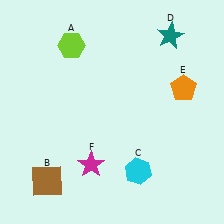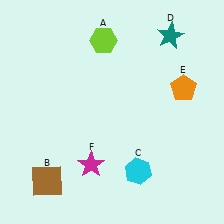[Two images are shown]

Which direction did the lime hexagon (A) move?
The lime hexagon (A) moved right.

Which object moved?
The lime hexagon (A) moved right.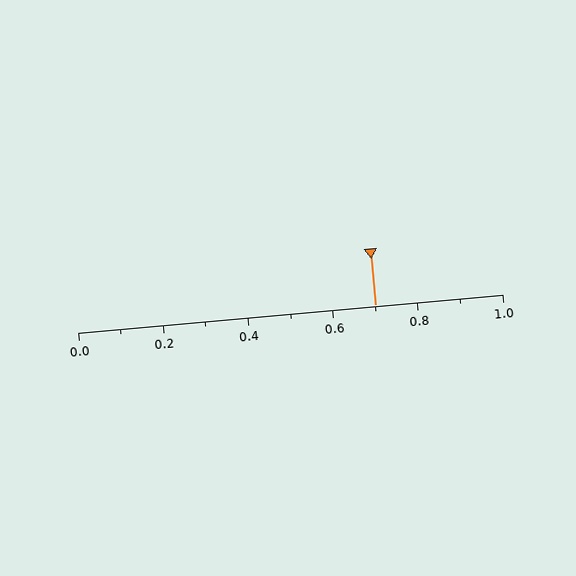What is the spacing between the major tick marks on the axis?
The major ticks are spaced 0.2 apart.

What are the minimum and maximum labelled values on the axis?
The axis runs from 0.0 to 1.0.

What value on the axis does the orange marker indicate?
The marker indicates approximately 0.7.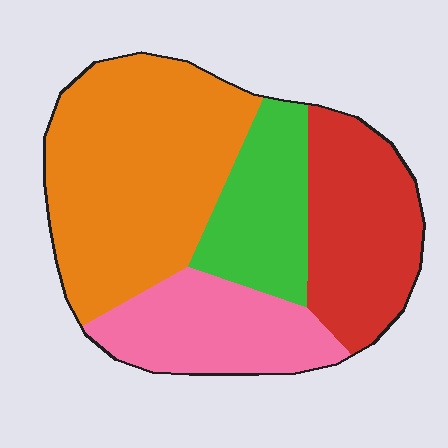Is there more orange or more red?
Orange.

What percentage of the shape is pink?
Pink covers 19% of the shape.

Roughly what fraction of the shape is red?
Red takes up between a sixth and a third of the shape.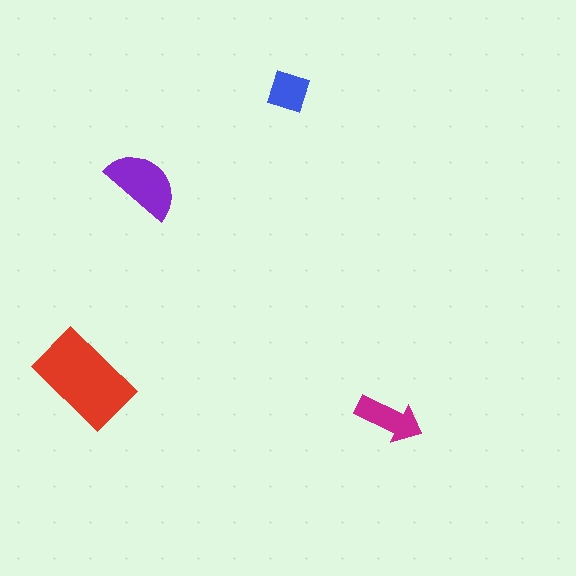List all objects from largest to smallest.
The red rectangle, the purple semicircle, the magenta arrow, the blue square.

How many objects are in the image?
There are 4 objects in the image.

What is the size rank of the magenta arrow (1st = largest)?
3rd.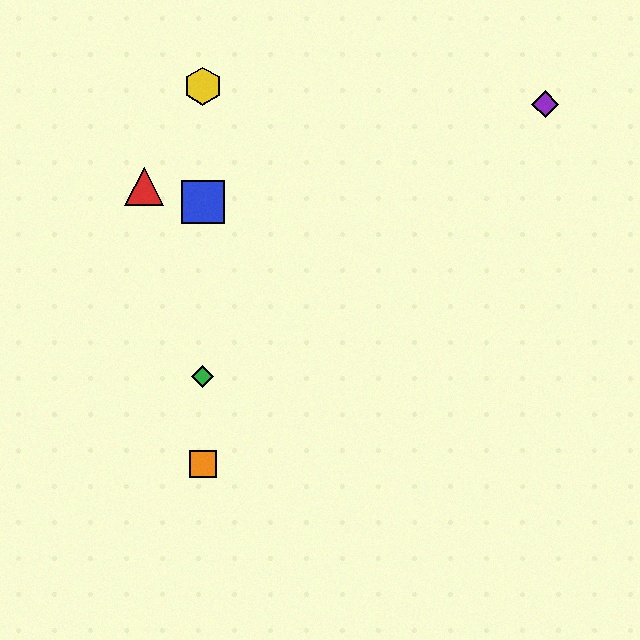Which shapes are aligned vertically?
The blue square, the green diamond, the yellow hexagon, the orange square are aligned vertically.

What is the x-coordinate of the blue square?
The blue square is at x≈203.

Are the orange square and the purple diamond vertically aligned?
No, the orange square is at x≈203 and the purple diamond is at x≈545.